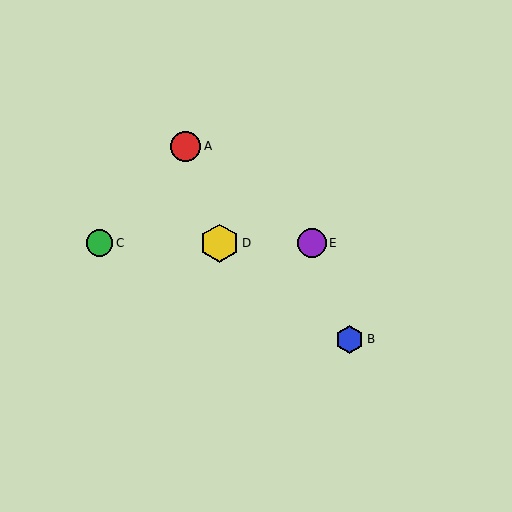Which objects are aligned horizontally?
Objects C, D, E are aligned horizontally.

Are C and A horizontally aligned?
No, C is at y≈243 and A is at y≈146.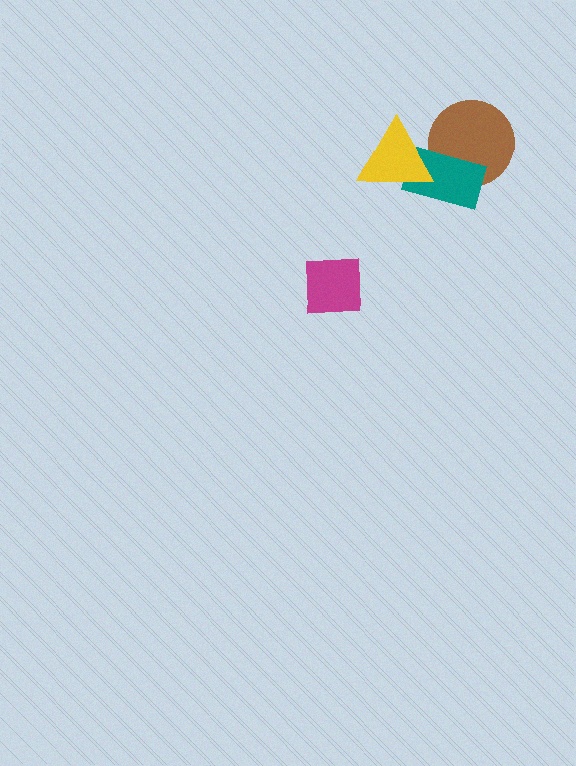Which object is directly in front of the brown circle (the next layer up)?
The teal rectangle is directly in front of the brown circle.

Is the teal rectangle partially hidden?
Yes, it is partially covered by another shape.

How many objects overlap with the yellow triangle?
2 objects overlap with the yellow triangle.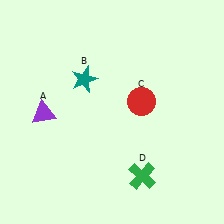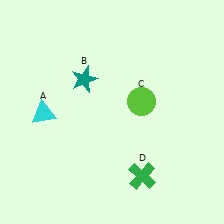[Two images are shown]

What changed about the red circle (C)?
In Image 1, C is red. In Image 2, it changed to lime.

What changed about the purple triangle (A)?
In Image 1, A is purple. In Image 2, it changed to cyan.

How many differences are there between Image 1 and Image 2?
There are 2 differences between the two images.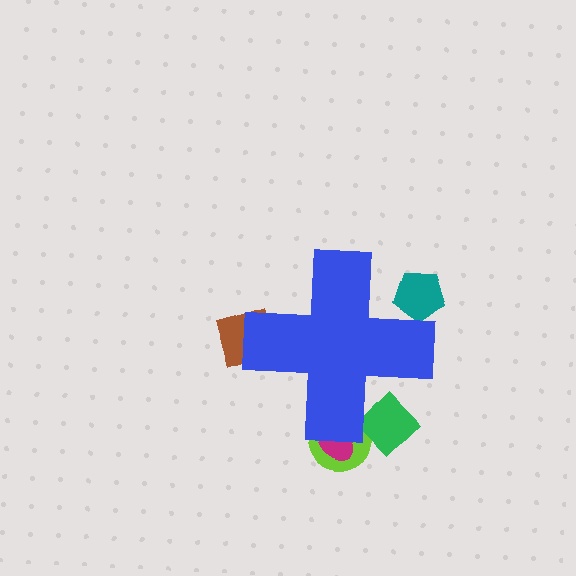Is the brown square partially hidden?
Yes, the brown square is partially hidden behind the blue cross.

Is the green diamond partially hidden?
Yes, the green diamond is partially hidden behind the blue cross.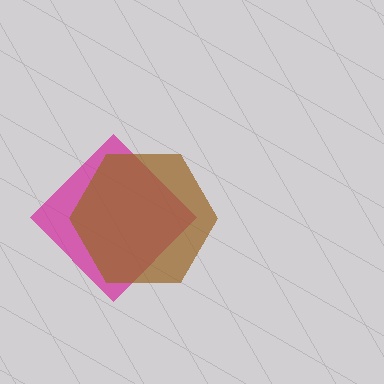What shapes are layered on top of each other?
The layered shapes are: a magenta diamond, a brown hexagon.